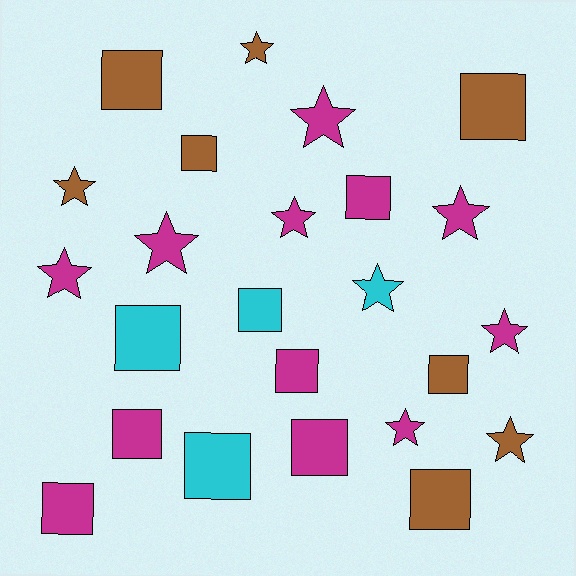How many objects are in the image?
There are 24 objects.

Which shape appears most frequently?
Square, with 13 objects.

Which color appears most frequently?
Magenta, with 12 objects.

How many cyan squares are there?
There are 3 cyan squares.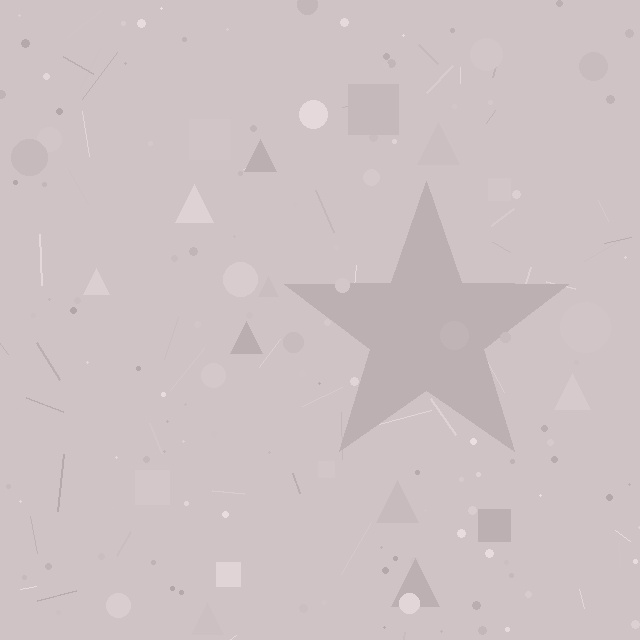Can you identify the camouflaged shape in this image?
The camouflaged shape is a star.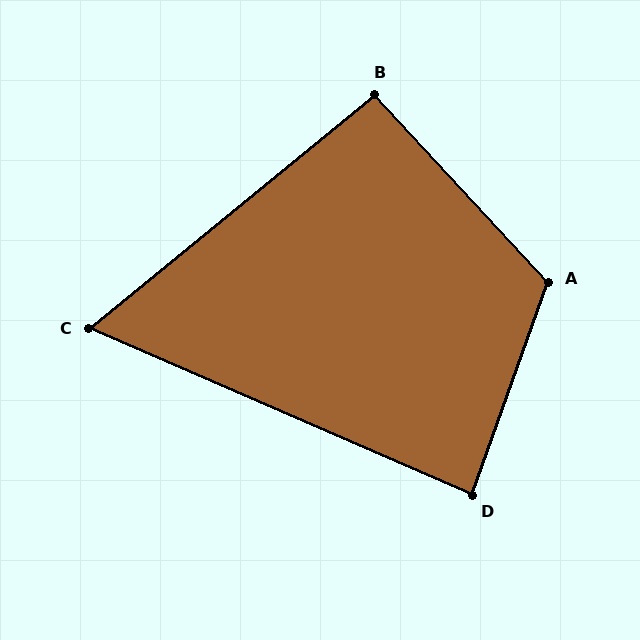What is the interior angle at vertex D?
Approximately 86 degrees (approximately right).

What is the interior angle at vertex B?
Approximately 94 degrees (approximately right).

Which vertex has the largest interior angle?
A, at approximately 117 degrees.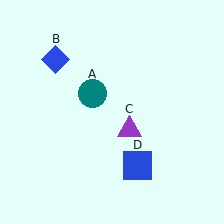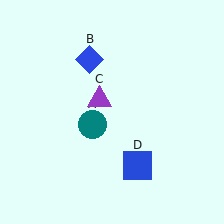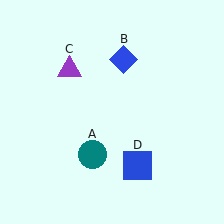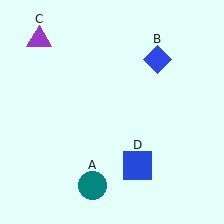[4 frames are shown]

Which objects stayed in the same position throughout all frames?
Blue square (object D) remained stationary.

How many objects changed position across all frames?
3 objects changed position: teal circle (object A), blue diamond (object B), purple triangle (object C).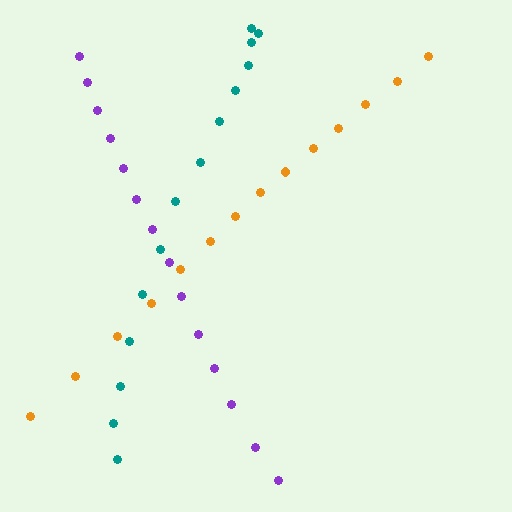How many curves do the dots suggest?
There are 3 distinct paths.